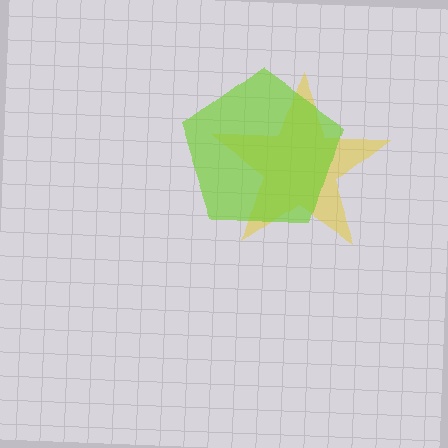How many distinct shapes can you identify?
There are 2 distinct shapes: a yellow star, a lime pentagon.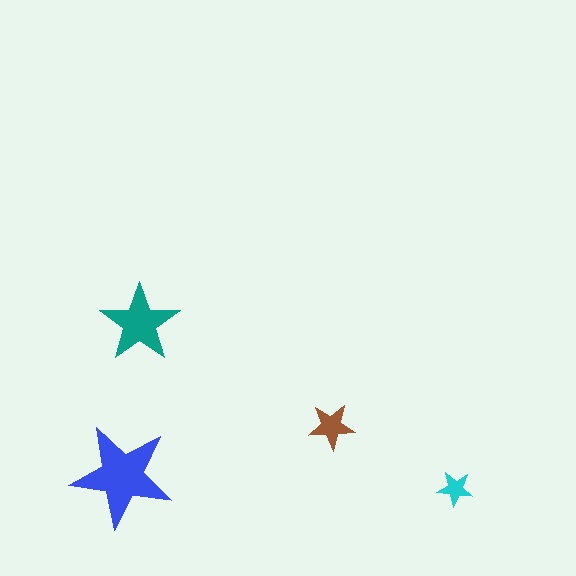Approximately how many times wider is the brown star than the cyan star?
About 1.5 times wider.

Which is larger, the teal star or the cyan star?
The teal one.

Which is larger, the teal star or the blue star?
The blue one.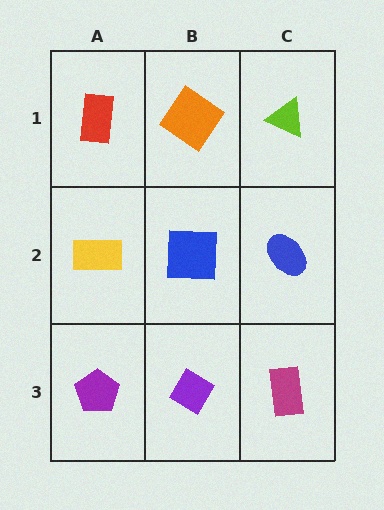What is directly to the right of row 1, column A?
An orange diamond.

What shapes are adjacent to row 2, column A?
A red rectangle (row 1, column A), a purple pentagon (row 3, column A), a blue square (row 2, column B).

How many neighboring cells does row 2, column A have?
3.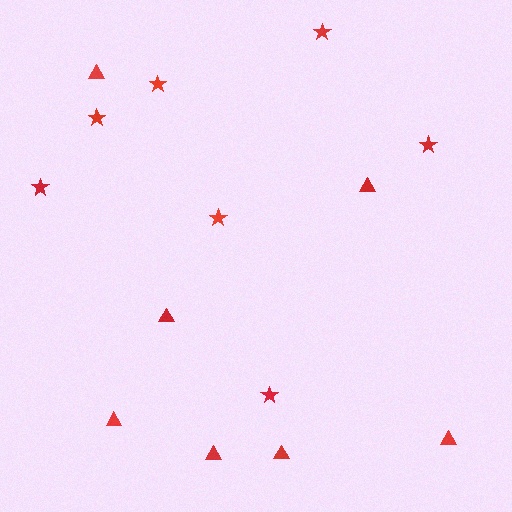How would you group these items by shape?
There are 2 groups: one group of stars (7) and one group of triangles (7).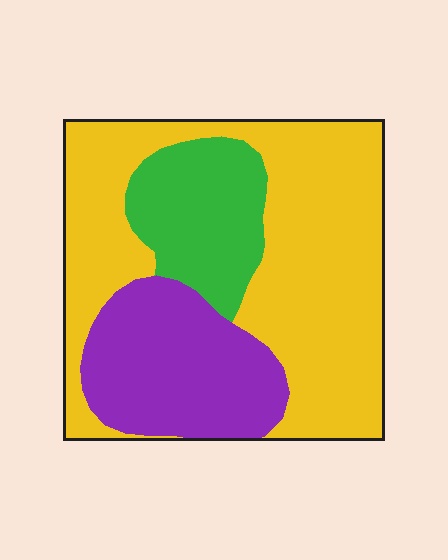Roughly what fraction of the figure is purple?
Purple covers around 25% of the figure.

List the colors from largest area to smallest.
From largest to smallest: yellow, purple, green.